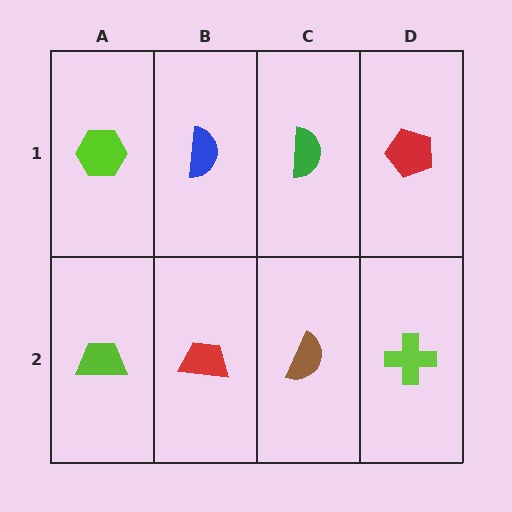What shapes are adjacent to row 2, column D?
A red pentagon (row 1, column D), a brown semicircle (row 2, column C).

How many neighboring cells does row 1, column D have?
2.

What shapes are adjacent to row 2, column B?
A blue semicircle (row 1, column B), a lime trapezoid (row 2, column A), a brown semicircle (row 2, column C).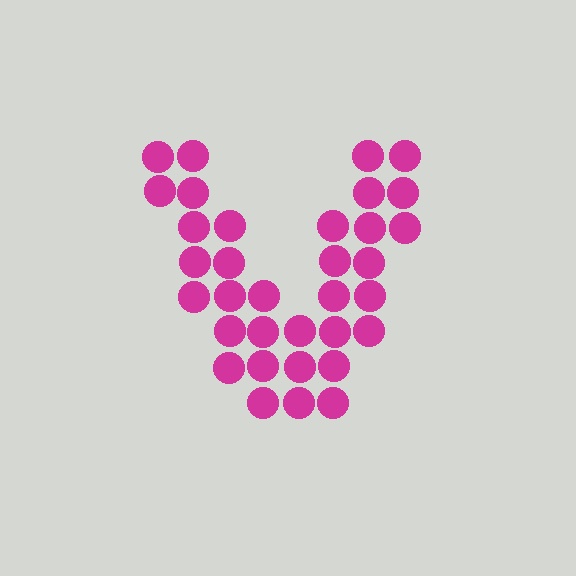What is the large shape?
The large shape is the letter V.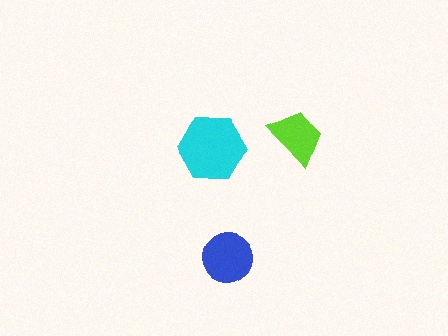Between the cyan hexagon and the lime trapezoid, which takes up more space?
The cyan hexagon.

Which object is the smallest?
The lime trapezoid.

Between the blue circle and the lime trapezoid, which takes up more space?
The blue circle.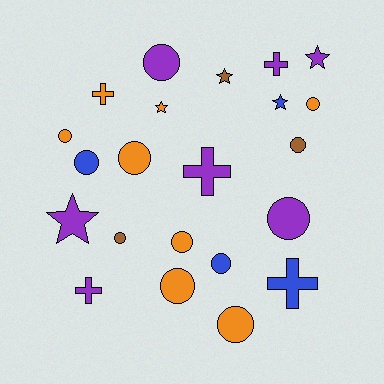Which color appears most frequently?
Orange, with 8 objects.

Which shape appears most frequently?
Circle, with 12 objects.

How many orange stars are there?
There is 1 orange star.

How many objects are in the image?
There are 22 objects.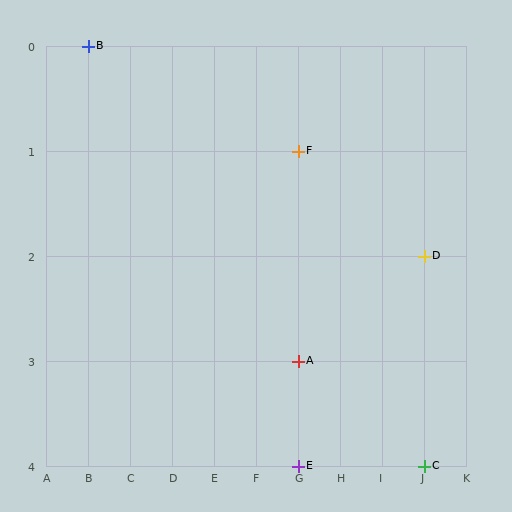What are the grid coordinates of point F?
Point F is at grid coordinates (G, 1).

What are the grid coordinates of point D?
Point D is at grid coordinates (J, 2).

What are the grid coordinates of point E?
Point E is at grid coordinates (G, 4).